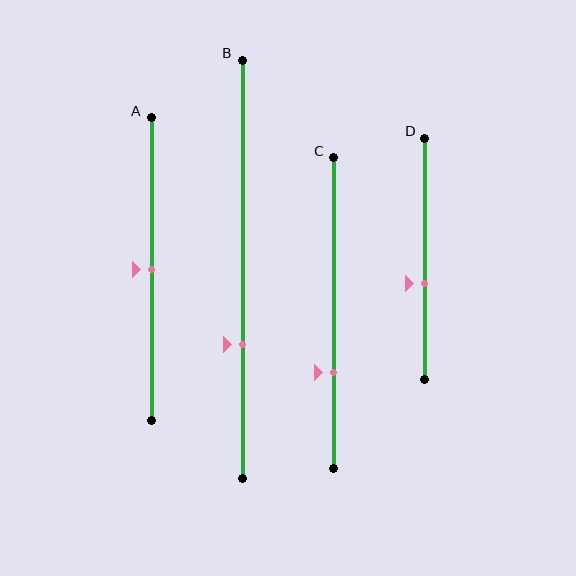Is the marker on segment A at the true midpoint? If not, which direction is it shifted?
Yes, the marker on segment A is at the true midpoint.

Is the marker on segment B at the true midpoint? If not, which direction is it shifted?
No, the marker on segment B is shifted downward by about 18% of the segment length.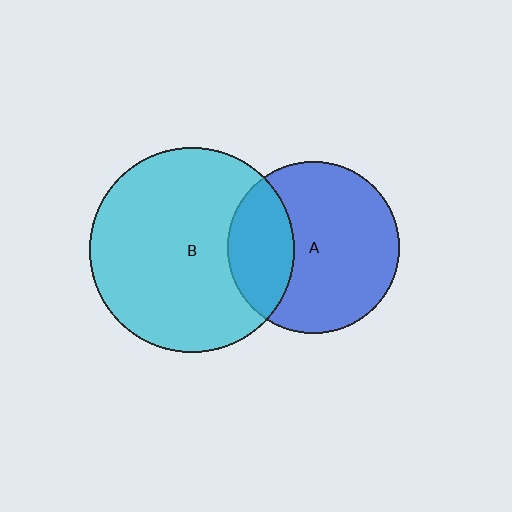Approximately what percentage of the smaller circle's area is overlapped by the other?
Approximately 30%.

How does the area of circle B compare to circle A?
Approximately 1.4 times.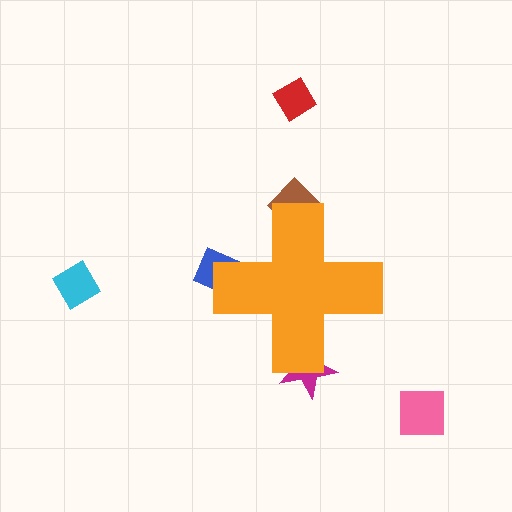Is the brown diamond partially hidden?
Yes, the brown diamond is partially hidden behind the orange cross.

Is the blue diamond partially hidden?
Yes, the blue diamond is partially hidden behind the orange cross.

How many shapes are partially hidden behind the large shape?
3 shapes are partially hidden.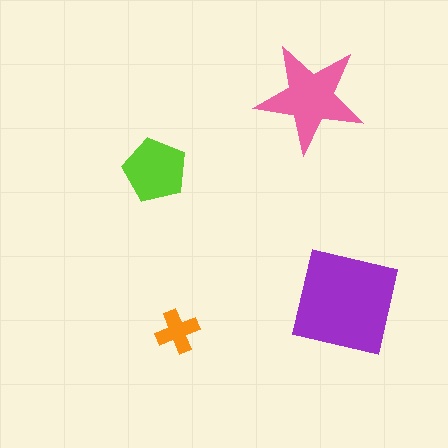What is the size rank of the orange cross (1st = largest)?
4th.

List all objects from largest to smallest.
The purple square, the pink star, the lime pentagon, the orange cross.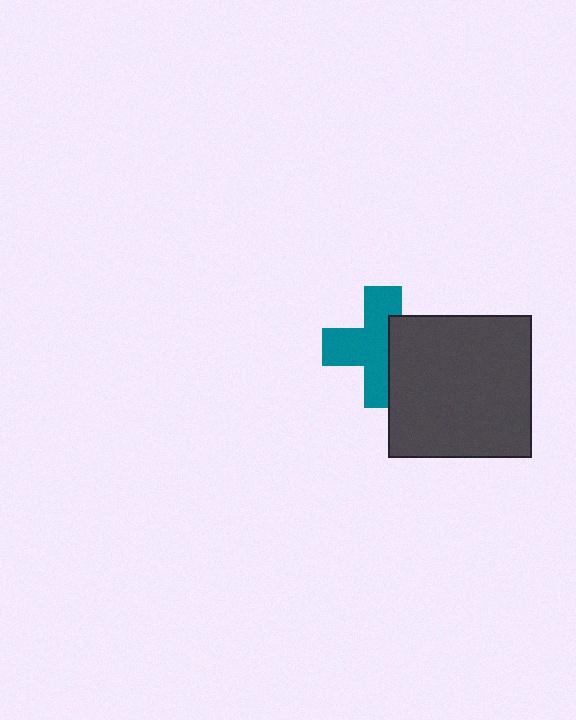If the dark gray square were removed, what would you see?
You would see the complete teal cross.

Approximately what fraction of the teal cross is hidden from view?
Roughly 37% of the teal cross is hidden behind the dark gray square.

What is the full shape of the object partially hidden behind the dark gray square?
The partially hidden object is a teal cross.